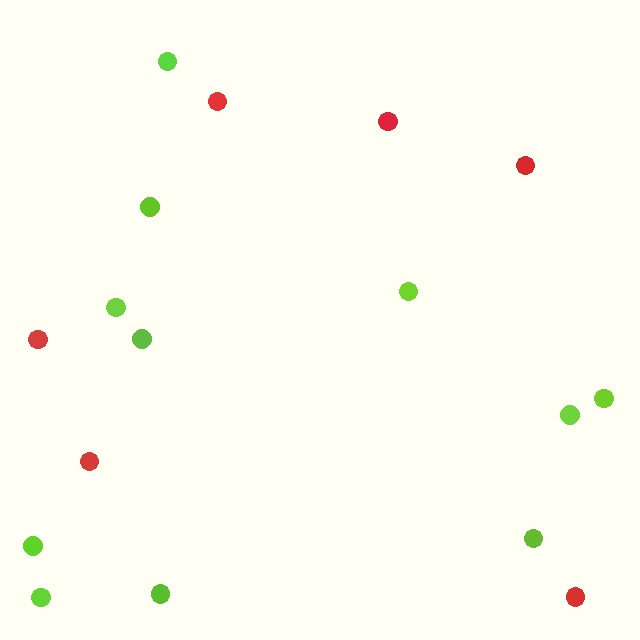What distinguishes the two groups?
There are 2 groups: one group of lime circles (11) and one group of red circles (6).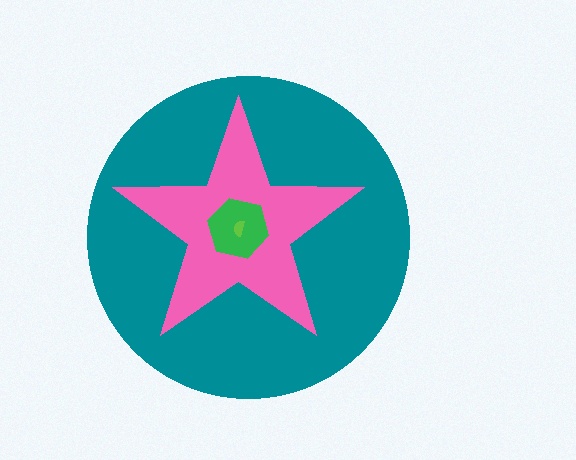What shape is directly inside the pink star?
The green hexagon.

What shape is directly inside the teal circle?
The pink star.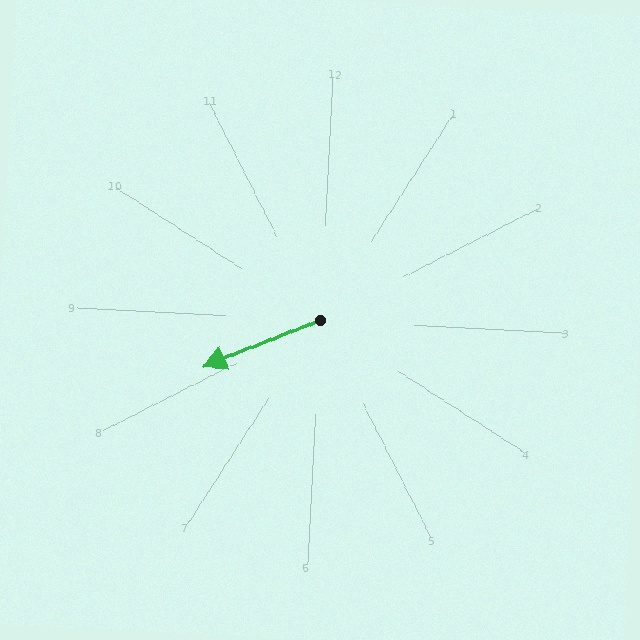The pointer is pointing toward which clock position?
Roughly 8 o'clock.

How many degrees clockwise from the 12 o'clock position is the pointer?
Approximately 245 degrees.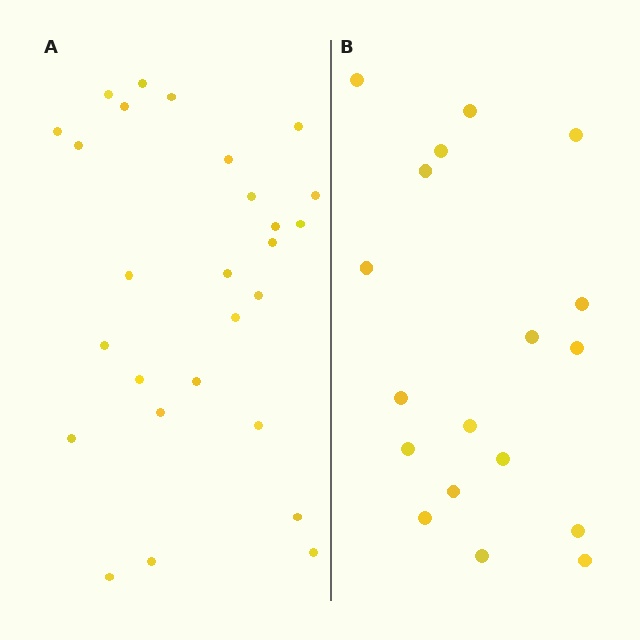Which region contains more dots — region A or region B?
Region A (the left region) has more dots.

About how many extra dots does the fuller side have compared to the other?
Region A has roughly 8 or so more dots than region B.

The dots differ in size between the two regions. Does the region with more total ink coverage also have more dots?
No. Region B has more total ink coverage because its dots are larger, but region A actually contains more individual dots. Total area can be misleading — the number of items is what matters here.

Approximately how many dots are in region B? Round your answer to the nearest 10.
About 20 dots. (The exact count is 18, which rounds to 20.)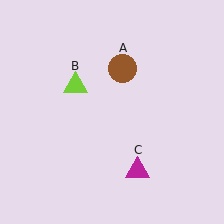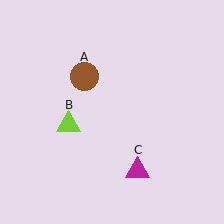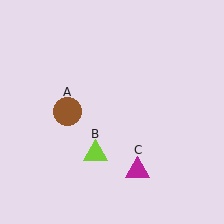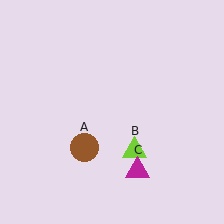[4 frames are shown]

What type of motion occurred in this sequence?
The brown circle (object A), lime triangle (object B) rotated counterclockwise around the center of the scene.